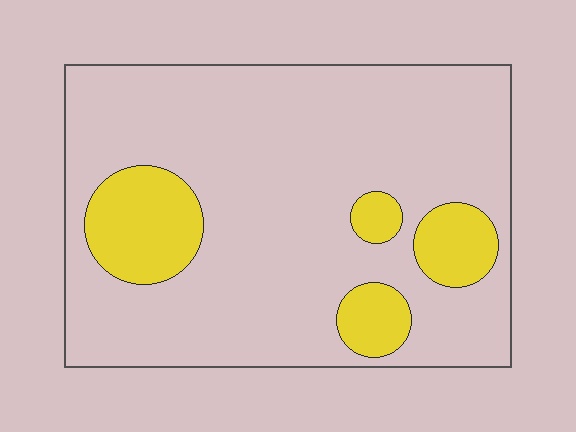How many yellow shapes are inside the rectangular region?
4.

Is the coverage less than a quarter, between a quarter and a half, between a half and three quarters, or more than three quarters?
Less than a quarter.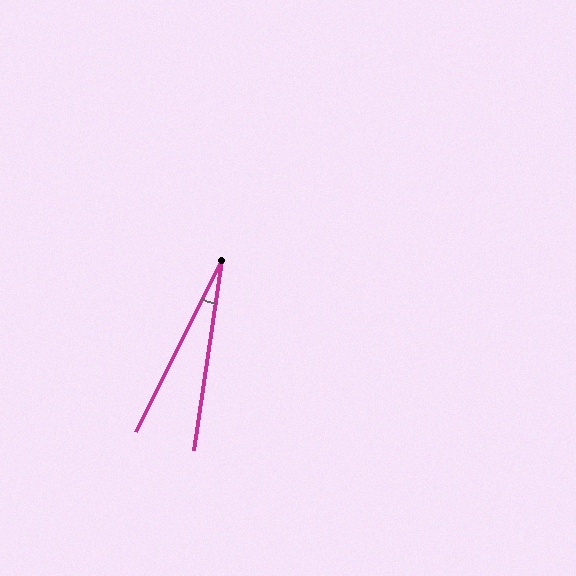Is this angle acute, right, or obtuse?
It is acute.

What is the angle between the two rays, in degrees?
Approximately 18 degrees.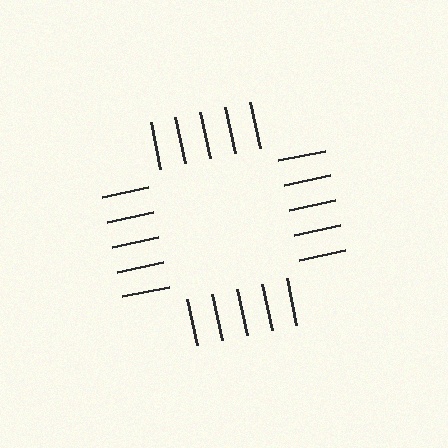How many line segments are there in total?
20 — 5 along each of the 4 edges.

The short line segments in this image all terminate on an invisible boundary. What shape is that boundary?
An illusory square — the line segments terminate on its edges but no continuous stroke is drawn.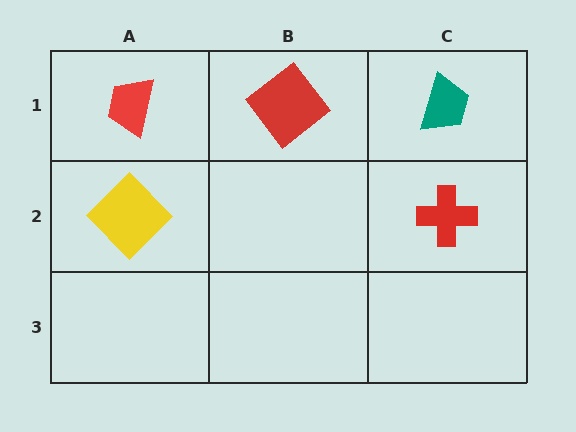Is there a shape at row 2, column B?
No, that cell is empty.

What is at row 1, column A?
A red trapezoid.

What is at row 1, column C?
A teal trapezoid.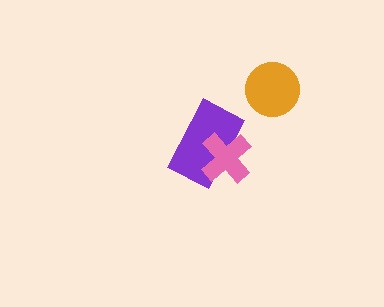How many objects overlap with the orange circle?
0 objects overlap with the orange circle.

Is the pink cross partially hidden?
No, no other shape covers it.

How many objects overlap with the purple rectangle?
1 object overlaps with the purple rectangle.